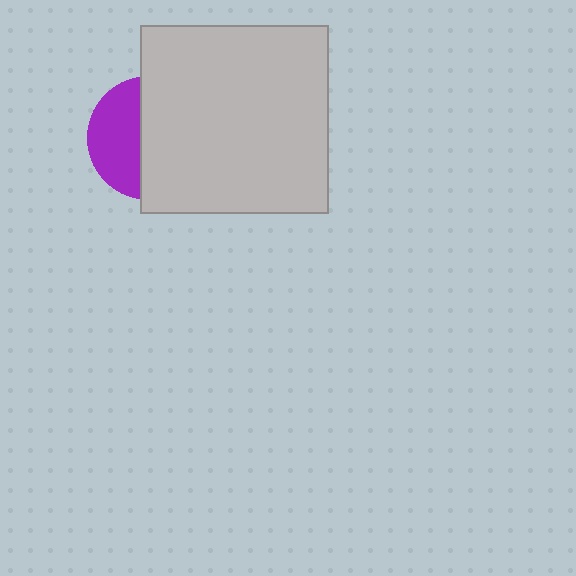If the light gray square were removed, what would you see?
You would see the complete purple circle.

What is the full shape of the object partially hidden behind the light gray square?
The partially hidden object is a purple circle.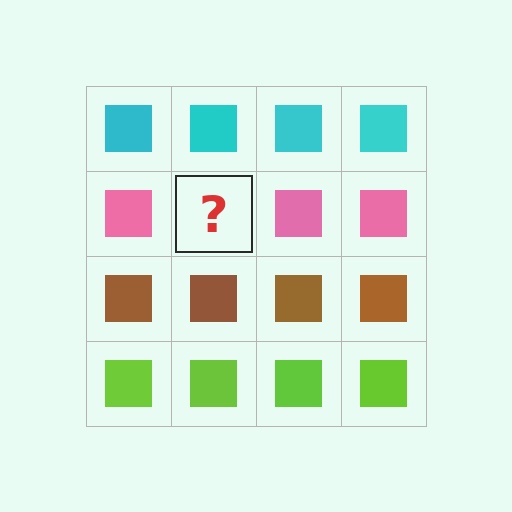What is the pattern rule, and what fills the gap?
The rule is that each row has a consistent color. The gap should be filled with a pink square.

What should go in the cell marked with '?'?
The missing cell should contain a pink square.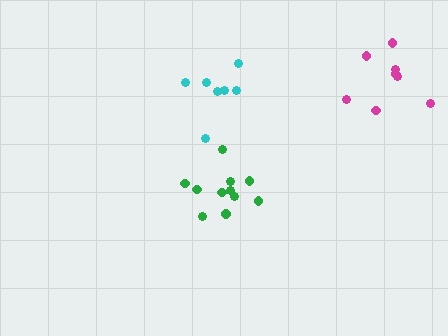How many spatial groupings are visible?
There are 3 spatial groupings.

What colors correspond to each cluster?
The clusters are colored: cyan, green, magenta.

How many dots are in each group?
Group 1: 7 dots, Group 2: 11 dots, Group 3: 8 dots (26 total).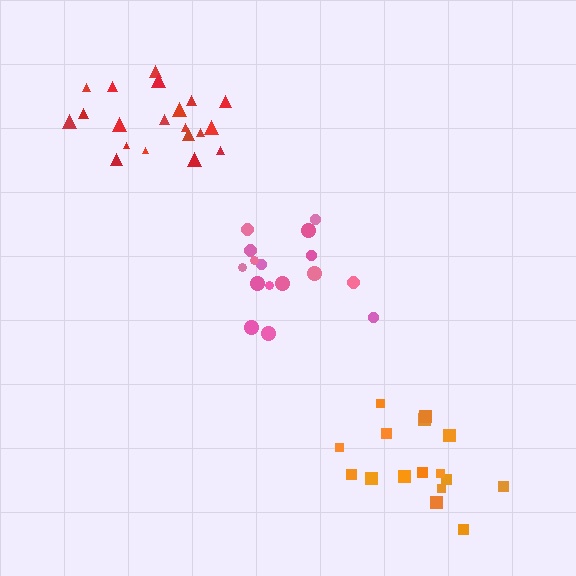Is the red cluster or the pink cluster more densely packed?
Red.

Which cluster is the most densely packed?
Red.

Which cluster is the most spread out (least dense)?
Orange.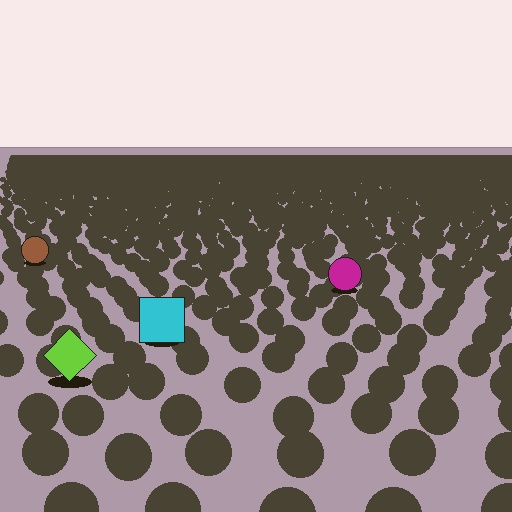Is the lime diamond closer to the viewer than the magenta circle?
Yes. The lime diamond is closer — you can tell from the texture gradient: the ground texture is coarser near it.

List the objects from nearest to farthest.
From nearest to farthest: the lime diamond, the cyan square, the magenta circle, the brown circle.